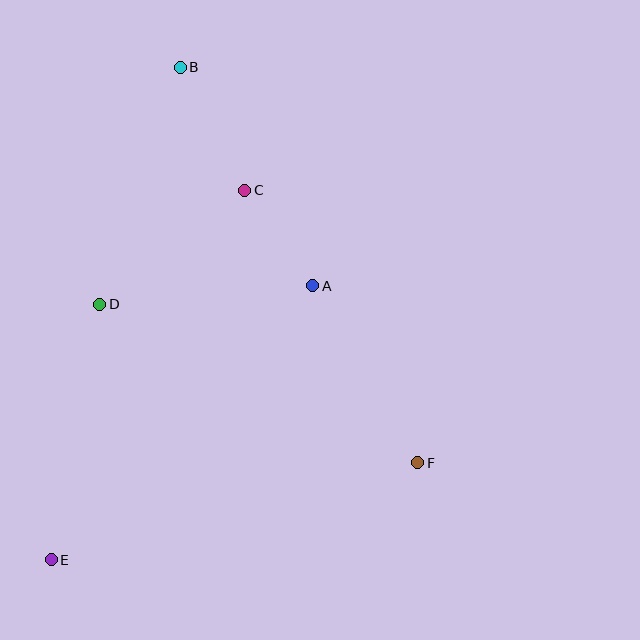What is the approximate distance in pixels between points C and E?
The distance between C and E is approximately 417 pixels.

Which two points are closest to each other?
Points A and C are closest to each other.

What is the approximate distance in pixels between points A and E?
The distance between A and E is approximately 379 pixels.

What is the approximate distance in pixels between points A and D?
The distance between A and D is approximately 214 pixels.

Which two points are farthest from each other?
Points B and E are farthest from each other.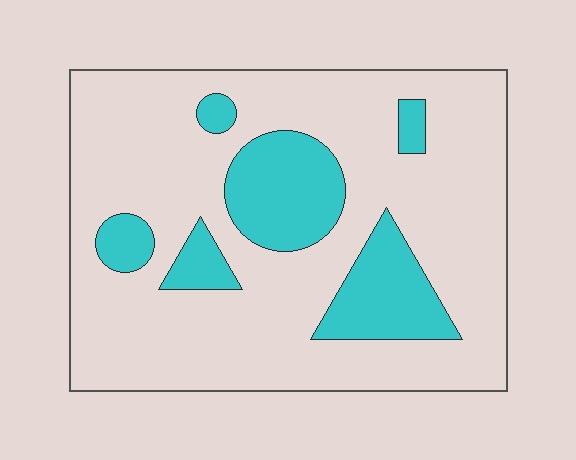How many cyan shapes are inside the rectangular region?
6.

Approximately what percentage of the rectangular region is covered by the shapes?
Approximately 20%.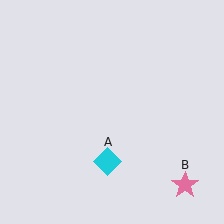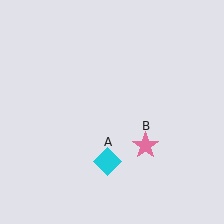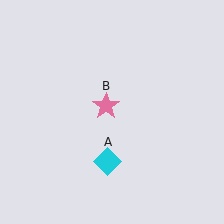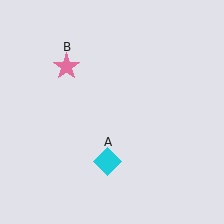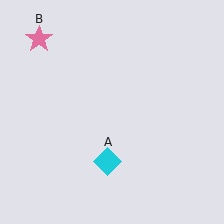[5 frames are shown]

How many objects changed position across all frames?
1 object changed position: pink star (object B).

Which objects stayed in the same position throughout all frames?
Cyan diamond (object A) remained stationary.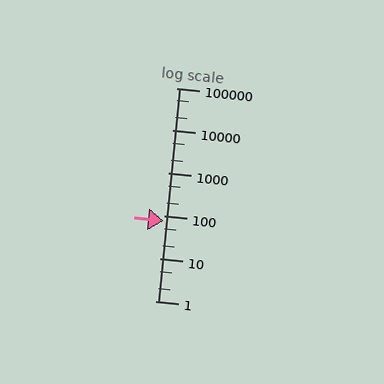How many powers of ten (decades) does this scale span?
The scale spans 5 decades, from 1 to 100000.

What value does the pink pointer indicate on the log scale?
The pointer indicates approximately 78.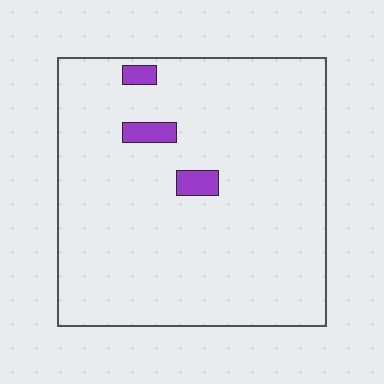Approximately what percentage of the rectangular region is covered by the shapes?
Approximately 5%.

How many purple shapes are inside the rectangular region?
3.